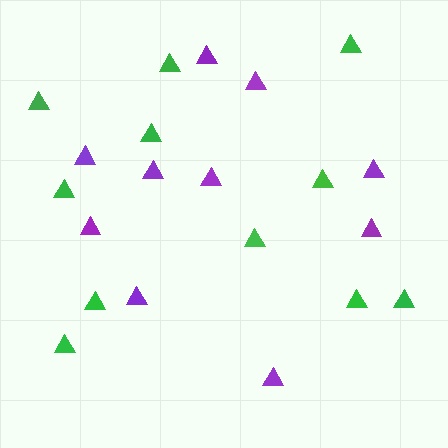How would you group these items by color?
There are 2 groups: one group of purple triangles (10) and one group of green triangles (11).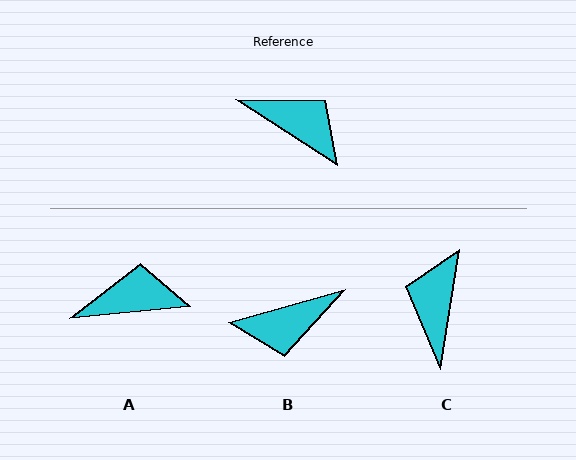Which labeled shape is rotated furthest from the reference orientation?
B, about 132 degrees away.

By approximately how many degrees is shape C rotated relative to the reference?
Approximately 113 degrees counter-clockwise.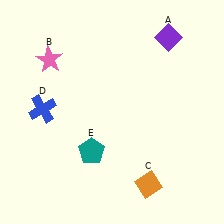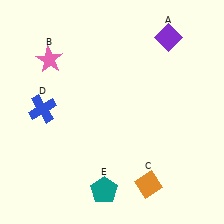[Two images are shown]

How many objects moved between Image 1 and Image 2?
1 object moved between the two images.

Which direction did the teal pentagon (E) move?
The teal pentagon (E) moved down.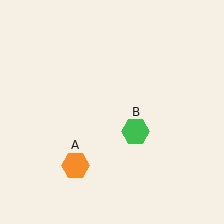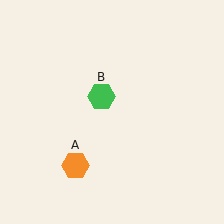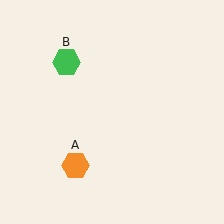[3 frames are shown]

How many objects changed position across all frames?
1 object changed position: green hexagon (object B).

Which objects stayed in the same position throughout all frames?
Orange hexagon (object A) remained stationary.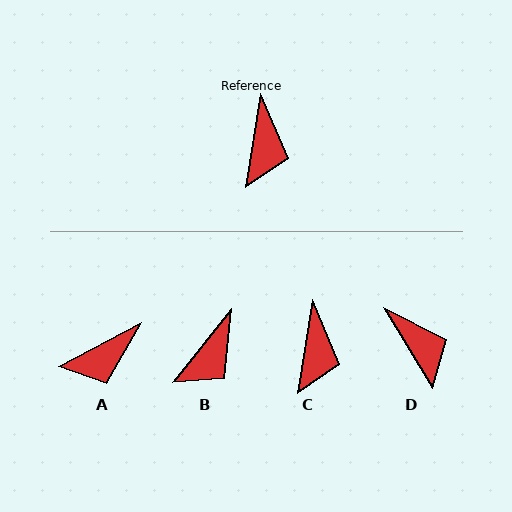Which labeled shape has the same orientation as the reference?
C.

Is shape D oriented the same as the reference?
No, it is off by about 41 degrees.